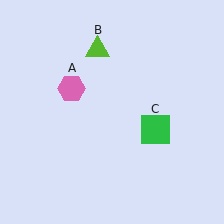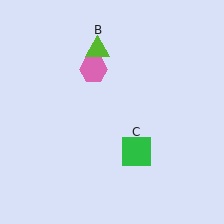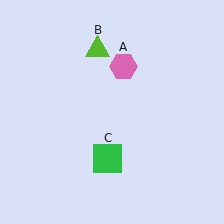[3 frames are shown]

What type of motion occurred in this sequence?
The pink hexagon (object A), green square (object C) rotated clockwise around the center of the scene.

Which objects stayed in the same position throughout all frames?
Lime triangle (object B) remained stationary.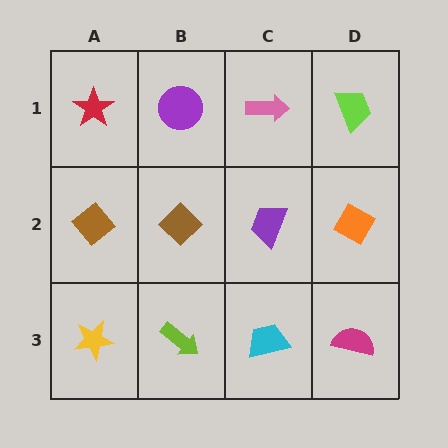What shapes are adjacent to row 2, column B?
A purple circle (row 1, column B), a lime arrow (row 3, column B), a brown diamond (row 2, column A), a purple trapezoid (row 2, column C).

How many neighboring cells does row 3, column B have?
3.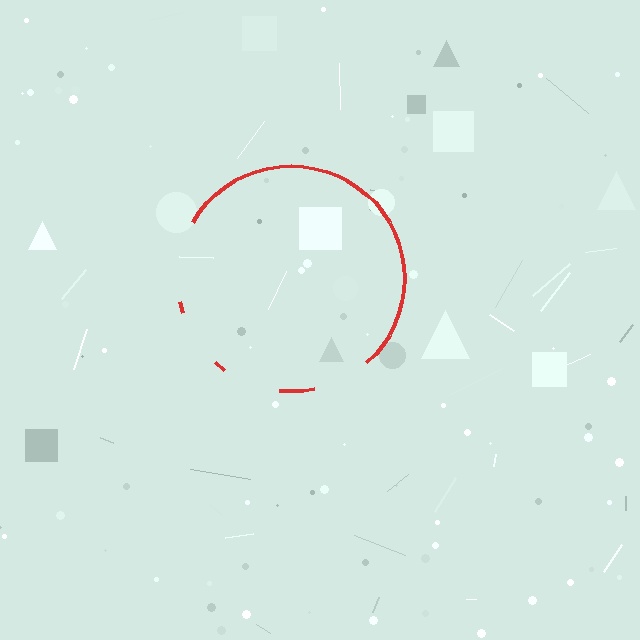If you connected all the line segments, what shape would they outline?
They would outline a circle.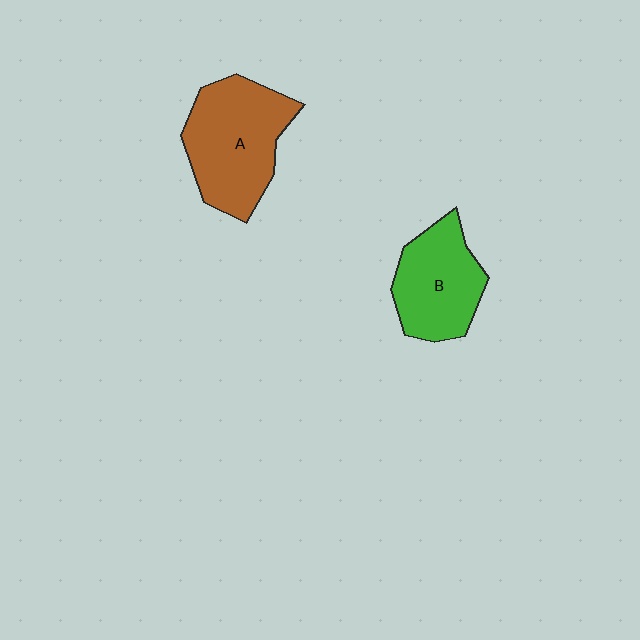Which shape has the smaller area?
Shape B (green).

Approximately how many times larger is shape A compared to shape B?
Approximately 1.3 times.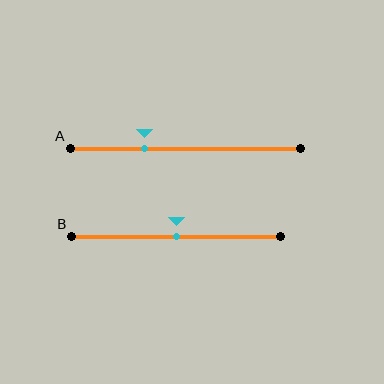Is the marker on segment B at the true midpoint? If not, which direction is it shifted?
Yes, the marker on segment B is at the true midpoint.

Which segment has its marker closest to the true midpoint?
Segment B has its marker closest to the true midpoint.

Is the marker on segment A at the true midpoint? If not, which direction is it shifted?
No, the marker on segment A is shifted to the left by about 18% of the segment length.